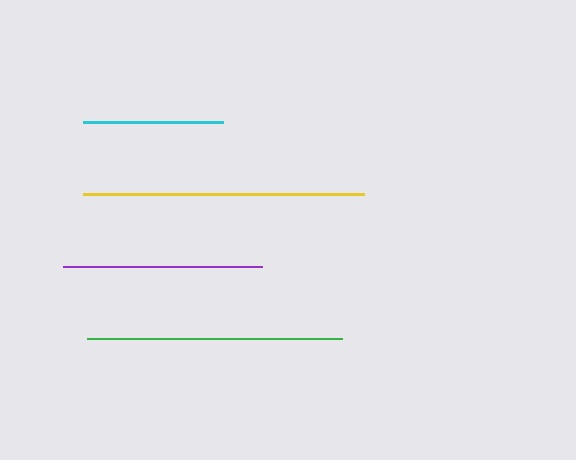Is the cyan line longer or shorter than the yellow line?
The yellow line is longer than the cyan line.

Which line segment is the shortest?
The cyan line is the shortest at approximately 140 pixels.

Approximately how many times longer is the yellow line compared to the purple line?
The yellow line is approximately 1.4 times the length of the purple line.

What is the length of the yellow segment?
The yellow segment is approximately 281 pixels long.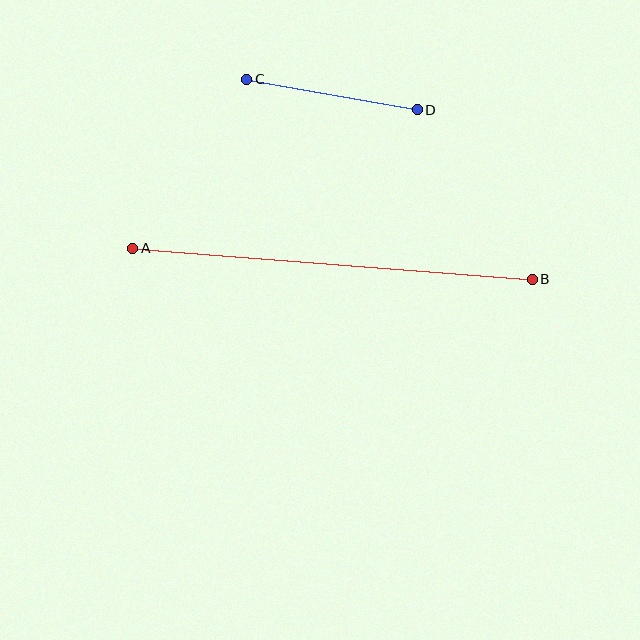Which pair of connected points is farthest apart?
Points A and B are farthest apart.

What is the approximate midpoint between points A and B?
The midpoint is at approximately (332, 264) pixels.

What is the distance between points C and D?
The distance is approximately 173 pixels.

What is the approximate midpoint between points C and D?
The midpoint is at approximately (332, 95) pixels.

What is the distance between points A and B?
The distance is approximately 401 pixels.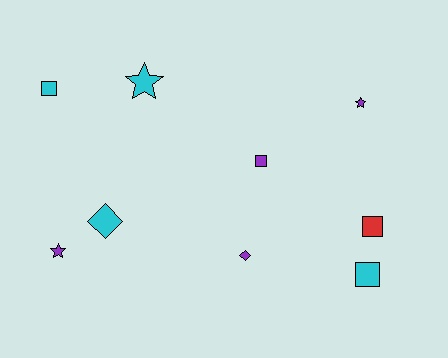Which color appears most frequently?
Purple, with 4 objects.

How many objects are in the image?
There are 9 objects.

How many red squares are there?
There is 1 red square.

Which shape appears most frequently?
Square, with 4 objects.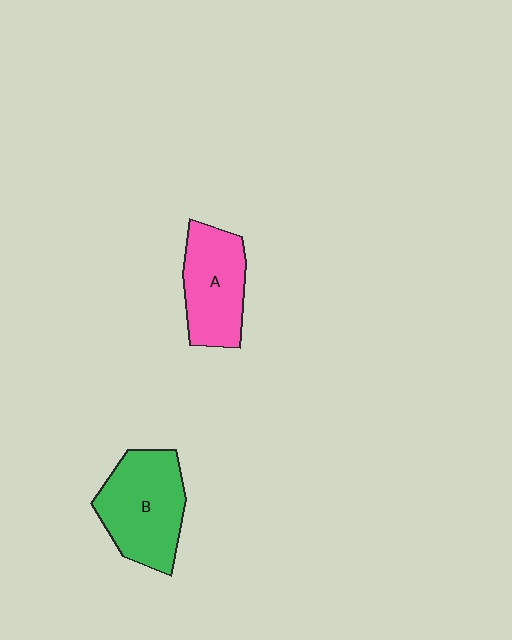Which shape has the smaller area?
Shape A (pink).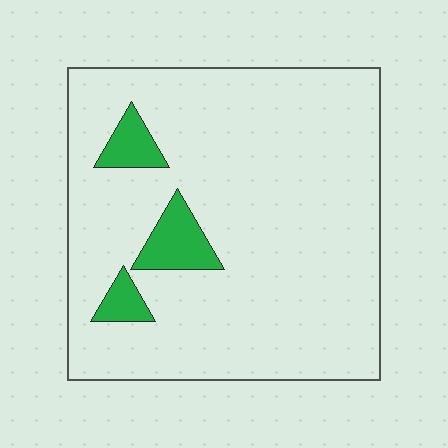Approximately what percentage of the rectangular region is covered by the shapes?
Approximately 10%.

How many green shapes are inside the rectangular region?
3.